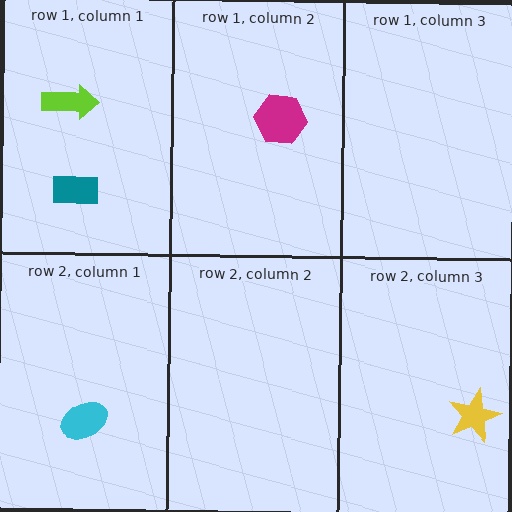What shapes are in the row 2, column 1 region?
The cyan ellipse.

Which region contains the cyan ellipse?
The row 2, column 1 region.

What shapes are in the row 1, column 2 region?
The magenta hexagon.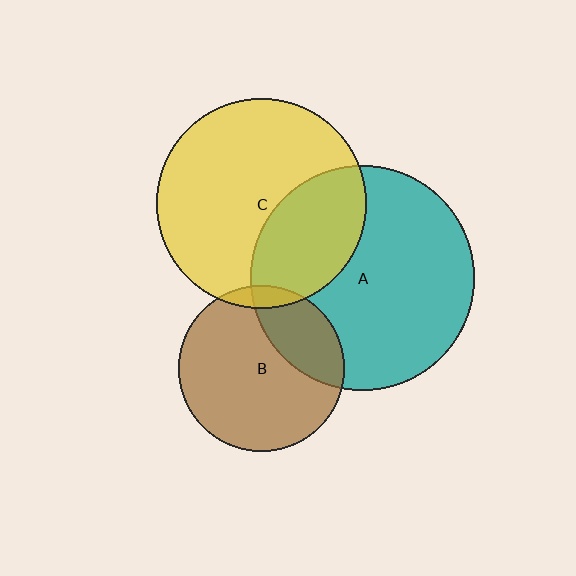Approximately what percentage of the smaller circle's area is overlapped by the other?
Approximately 5%.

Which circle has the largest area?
Circle A (teal).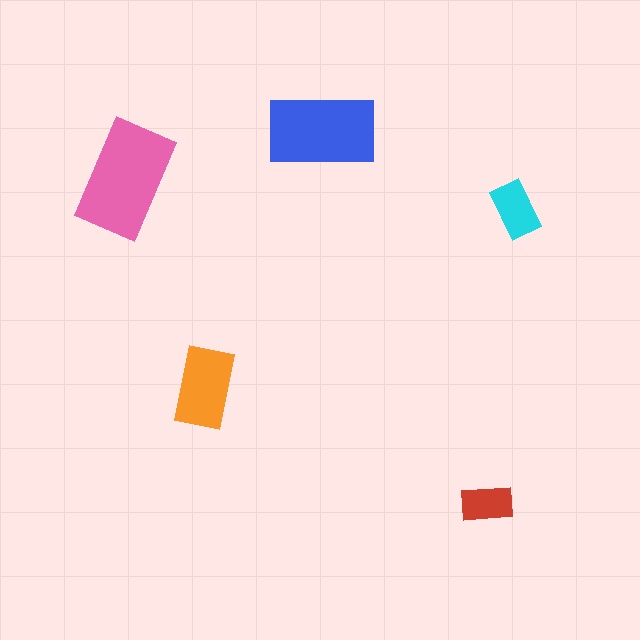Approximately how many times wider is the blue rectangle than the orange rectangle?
About 1.5 times wider.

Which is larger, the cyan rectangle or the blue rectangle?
The blue one.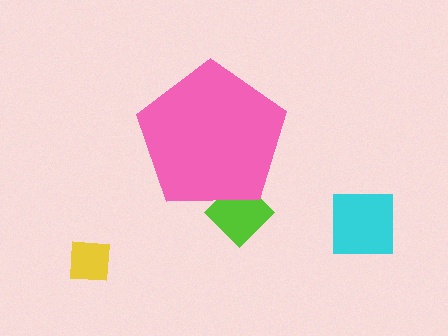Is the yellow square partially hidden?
No, the yellow square is fully visible.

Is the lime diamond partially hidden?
Yes, the lime diamond is partially hidden behind the pink pentagon.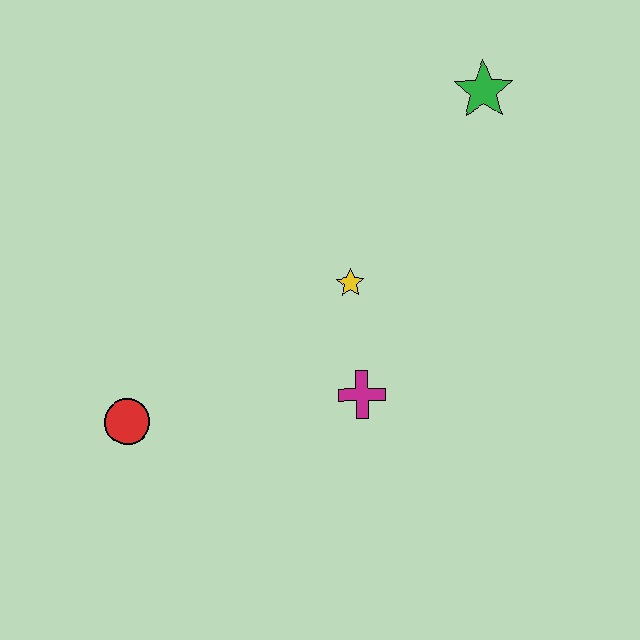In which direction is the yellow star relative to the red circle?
The yellow star is to the right of the red circle.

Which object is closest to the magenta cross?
The yellow star is closest to the magenta cross.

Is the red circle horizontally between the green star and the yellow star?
No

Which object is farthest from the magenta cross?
The green star is farthest from the magenta cross.